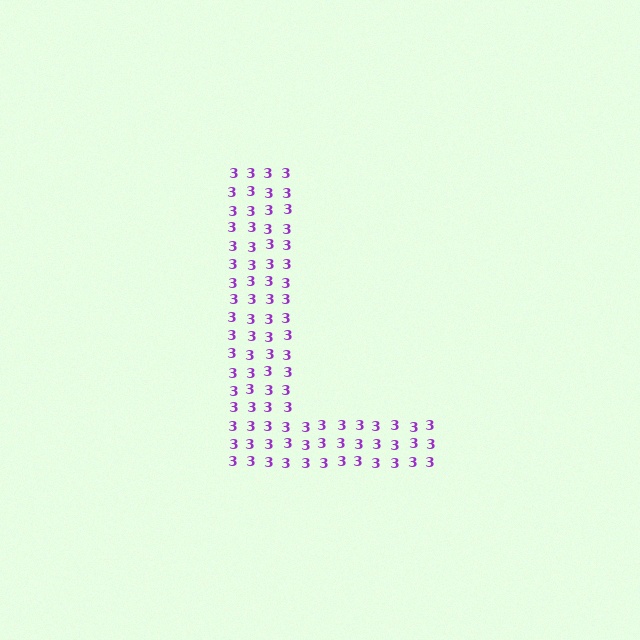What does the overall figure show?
The overall figure shows the letter L.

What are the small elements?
The small elements are digit 3's.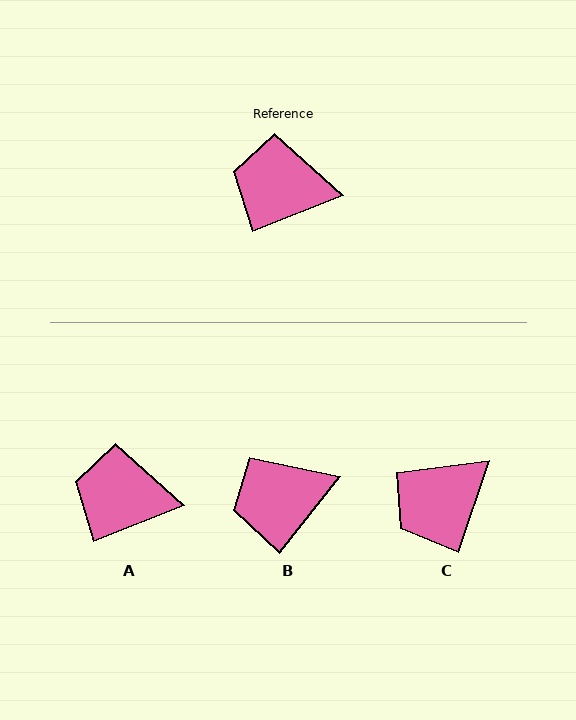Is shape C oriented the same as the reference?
No, it is off by about 50 degrees.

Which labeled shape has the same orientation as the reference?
A.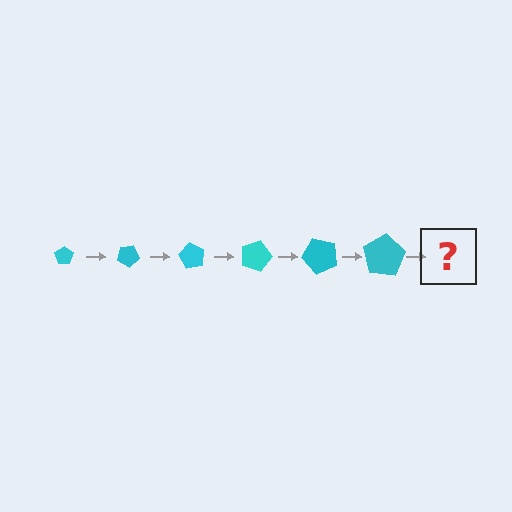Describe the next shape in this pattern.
It should be a pentagon, larger than the previous one and rotated 180 degrees from the start.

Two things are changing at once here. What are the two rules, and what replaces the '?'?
The two rules are that the pentagon grows larger each step and it rotates 30 degrees each step. The '?' should be a pentagon, larger than the previous one and rotated 180 degrees from the start.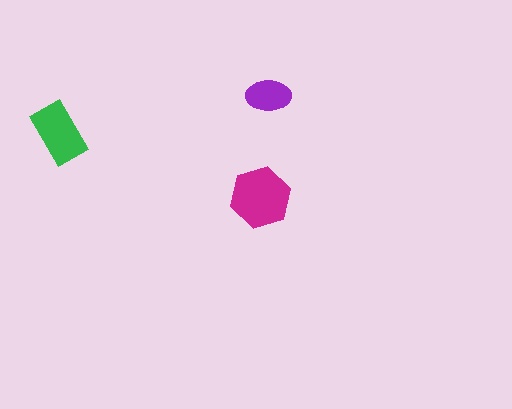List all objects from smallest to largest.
The purple ellipse, the green rectangle, the magenta hexagon.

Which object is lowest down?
The magenta hexagon is bottommost.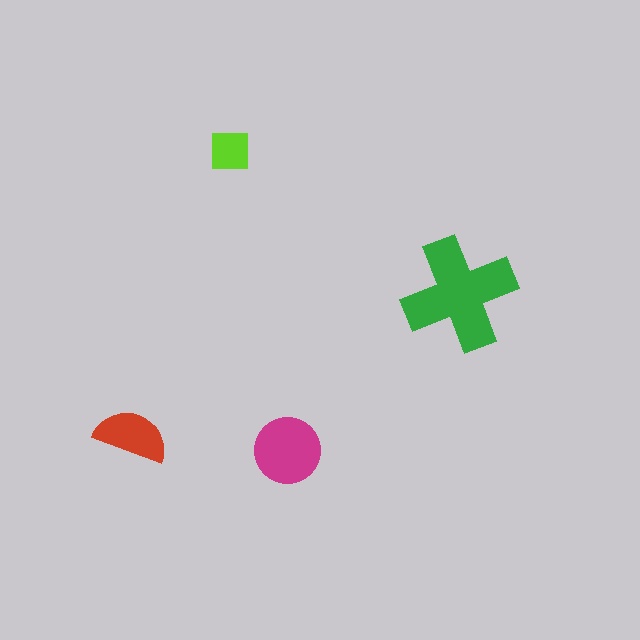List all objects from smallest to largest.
The lime square, the red semicircle, the magenta circle, the green cross.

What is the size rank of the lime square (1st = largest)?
4th.